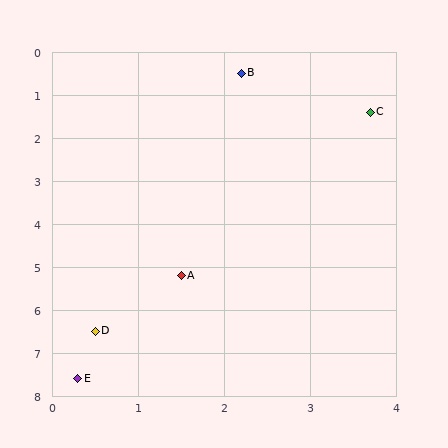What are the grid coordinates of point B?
Point B is at approximately (2.2, 0.5).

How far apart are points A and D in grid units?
Points A and D are about 1.6 grid units apart.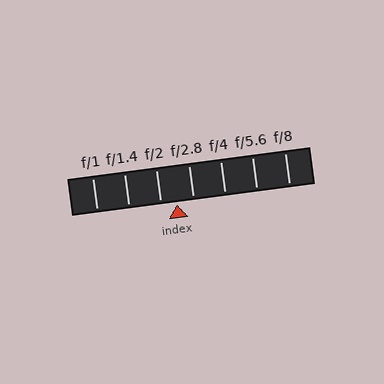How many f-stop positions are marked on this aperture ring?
There are 7 f-stop positions marked.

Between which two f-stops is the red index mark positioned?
The index mark is between f/2 and f/2.8.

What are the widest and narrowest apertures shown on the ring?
The widest aperture shown is f/1 and the narrowest is f/8.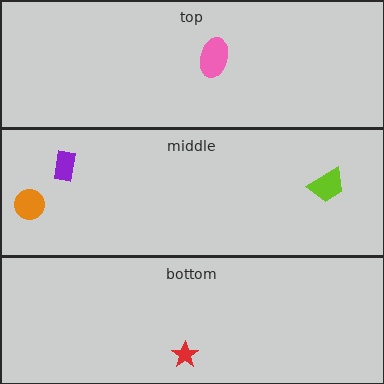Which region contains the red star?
The bottom region.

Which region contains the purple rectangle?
The middle region.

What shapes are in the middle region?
The orange circle, the lime trapezoid, the purple rectangle.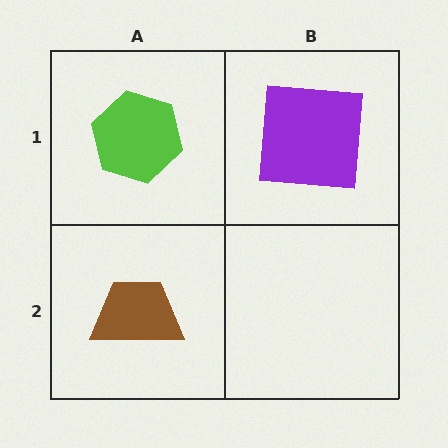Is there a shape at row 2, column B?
No, that cell is empty.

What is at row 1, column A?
A lime hexagon.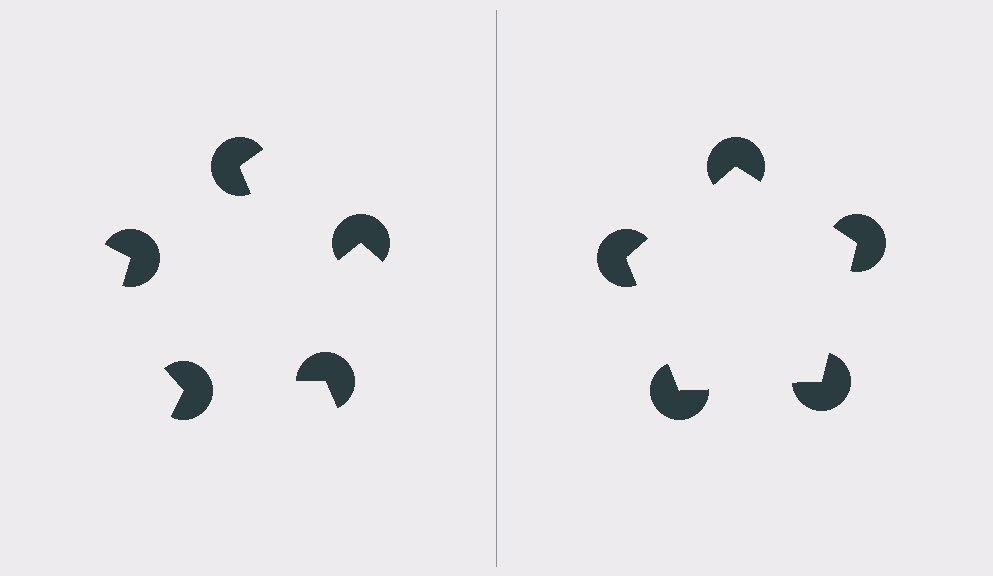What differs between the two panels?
The pac-man discs are positioned identically on both sides; only the wedge orientations differ. On the right they align to a pentagon; on the left they are misaligned.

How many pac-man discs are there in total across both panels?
10 — 5 on each side.